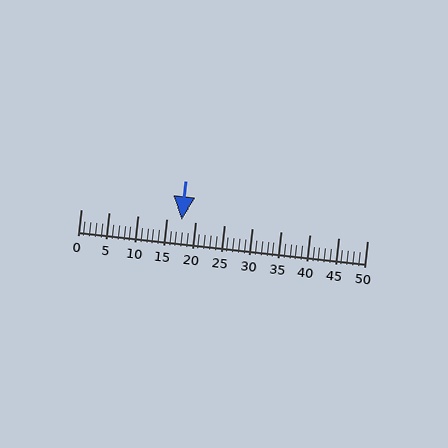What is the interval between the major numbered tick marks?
The major tick marks are spaced 5 units apart.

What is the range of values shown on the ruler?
The ruler shows values from 0 to 50.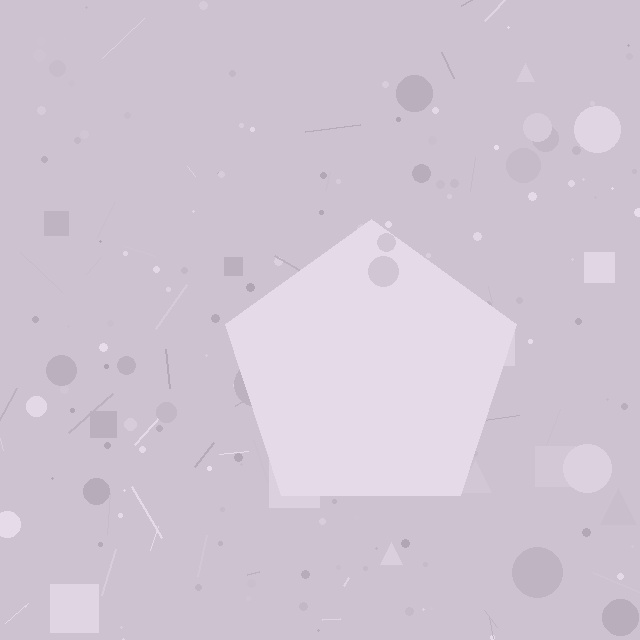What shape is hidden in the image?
A pentagon is hidden in the image.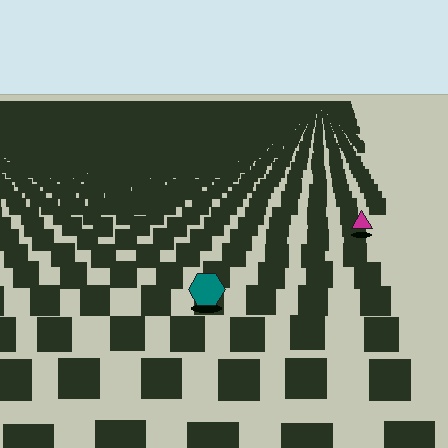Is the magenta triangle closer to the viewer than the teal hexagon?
No. The teal hexagon is closer — you can tell from the texture gradient: the ground texture is coarser near it.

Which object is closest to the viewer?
The teal hexagon is closest. The texture marks near it are larger and more spread out.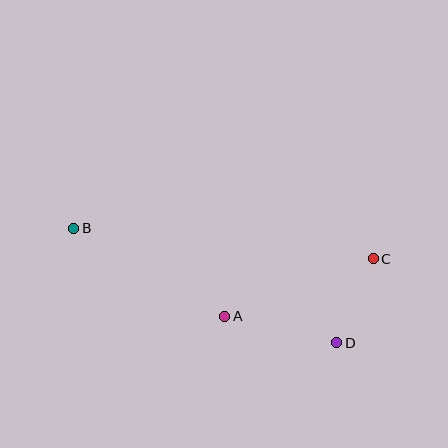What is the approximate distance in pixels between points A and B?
The distance between A and B is approximately 175 pixels.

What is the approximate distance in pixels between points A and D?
The distance between A and D is approximately 115 pixels.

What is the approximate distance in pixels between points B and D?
The distance between B and D is approximately 287 pixels.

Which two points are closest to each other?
Points C and D are closest to each other.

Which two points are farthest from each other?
Points B and C are farthest from each other.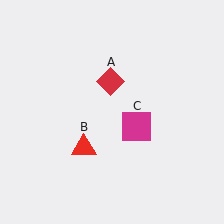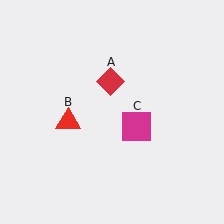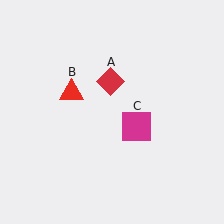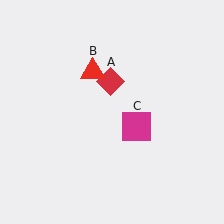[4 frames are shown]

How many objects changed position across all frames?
1 object changed position: red triangle (object B).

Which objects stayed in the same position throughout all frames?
Red diamond (object A) and magenta square (object C) remained stationary.